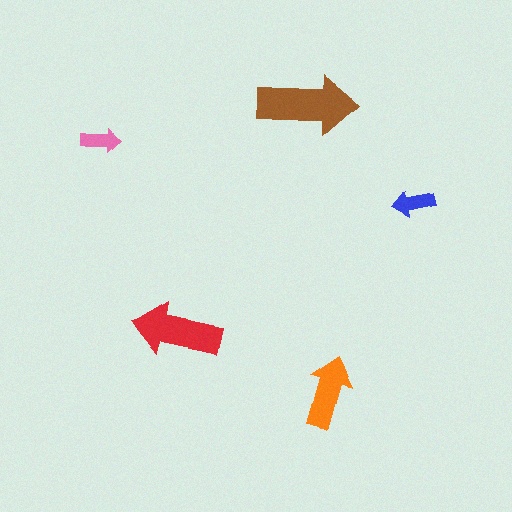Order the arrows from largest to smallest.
the brown one, the red one, the orange one, the blue one, the pink one.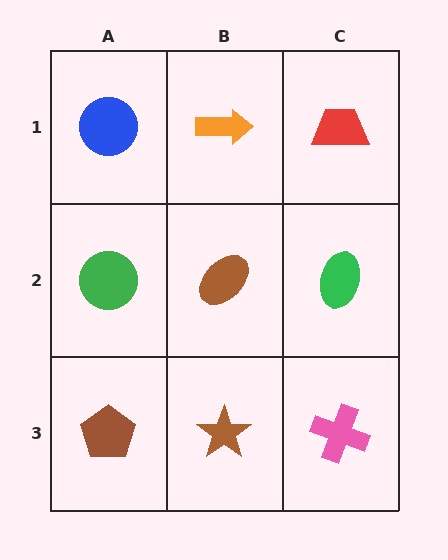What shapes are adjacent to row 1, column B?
A brown ellipse (row 2, column B), a blue circle (row 1, column A), a red trapezoid (row 1, column C).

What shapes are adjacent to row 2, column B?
An orange arrow (row 1, column B), a brown star (row 3, column B), a green circle (row 2, column A), a green ellipse (row 2, column C).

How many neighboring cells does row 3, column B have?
3.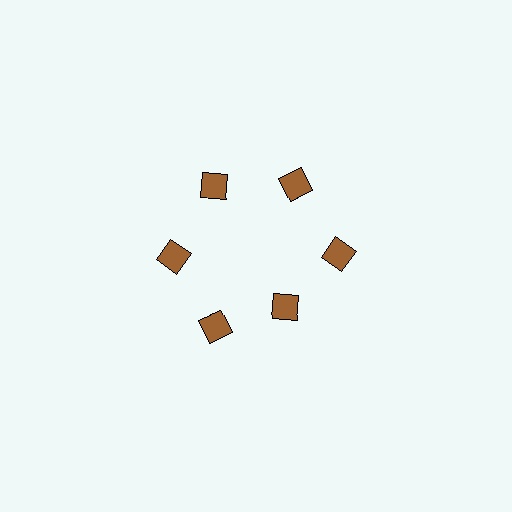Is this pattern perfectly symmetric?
No. The 6 brown squares are arranged in a ring, but one element near the 5 o'clock position is pulled inward toward the center, breaking the 6-fold rotational symmetry.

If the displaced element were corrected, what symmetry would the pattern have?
It would have 6-fold rotational symmetry — the pattern would map onto itself every 60 degrees.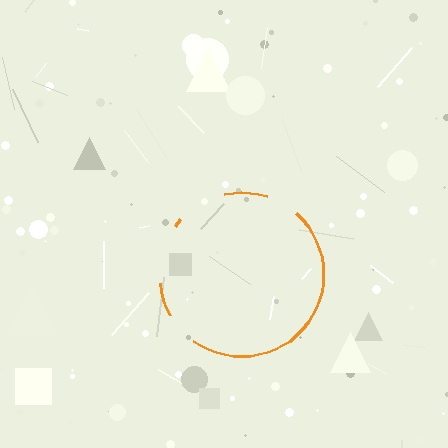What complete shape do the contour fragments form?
The contour fragments form a circle.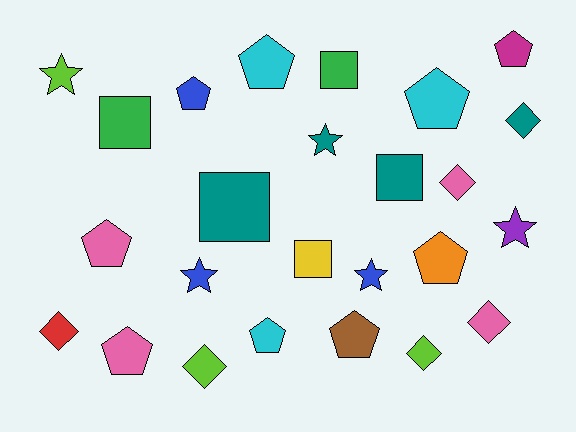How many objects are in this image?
There are 25 objects.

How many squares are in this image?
There are 5 squares.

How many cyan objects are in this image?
There are 3 cyan objects.